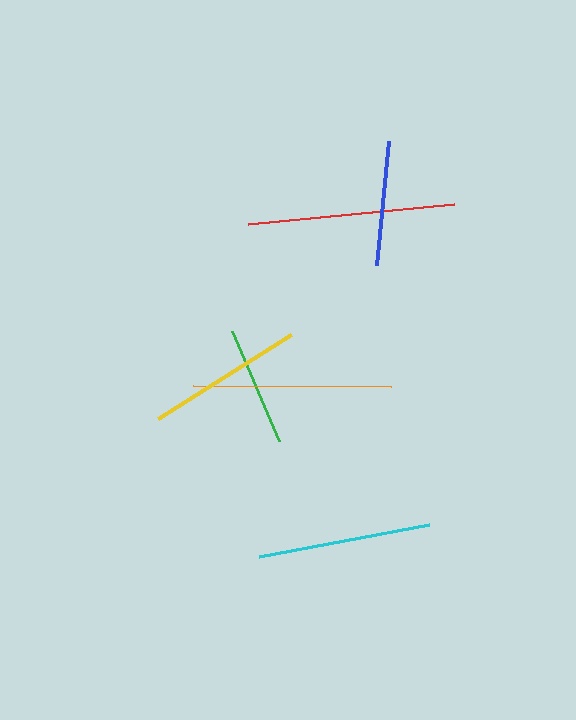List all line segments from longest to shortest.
From longest to shortest: red, orange, cyan, yellow, blue, green.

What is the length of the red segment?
The red segment is approximately 207 pixels long.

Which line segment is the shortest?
The green line is the shortest at approximately 119 pixels.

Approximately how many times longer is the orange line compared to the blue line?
The orange line is approximately 1.6 times the length of the blue line.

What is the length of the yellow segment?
The yellow segment is approximately 157 pixels long.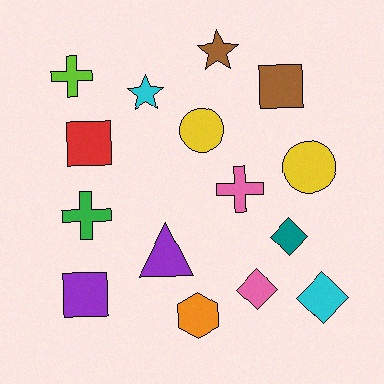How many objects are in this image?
There are 15 objects.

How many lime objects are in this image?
There is 1 lime object.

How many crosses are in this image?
There are 3 crosses.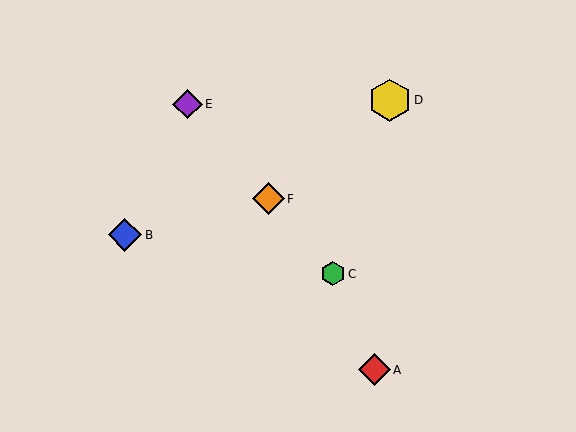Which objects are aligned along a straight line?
Objects C, E, F are aligned along a straight line.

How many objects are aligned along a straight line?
3 objects (C, E, F) are aligned along a straight line.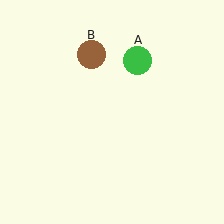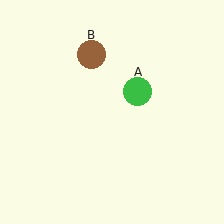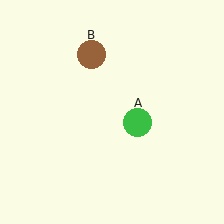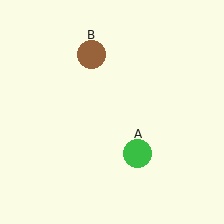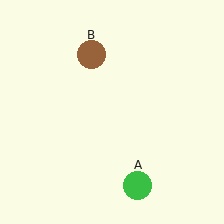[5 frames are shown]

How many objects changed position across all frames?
1 object changed position: green circle (object A).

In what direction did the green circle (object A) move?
The green circle (object A) moved down.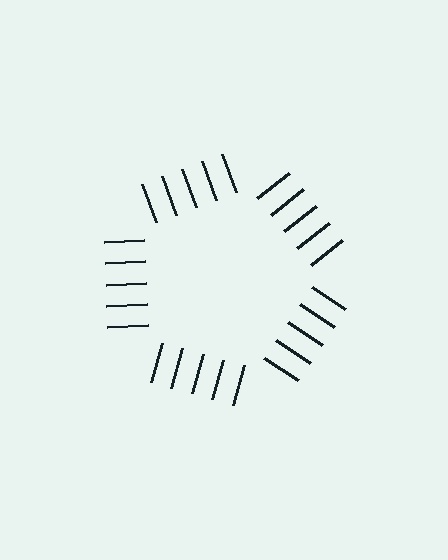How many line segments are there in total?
25 — 5 along each of the 5 edges.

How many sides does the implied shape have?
5 sides — the line-ends trace a pentagon.